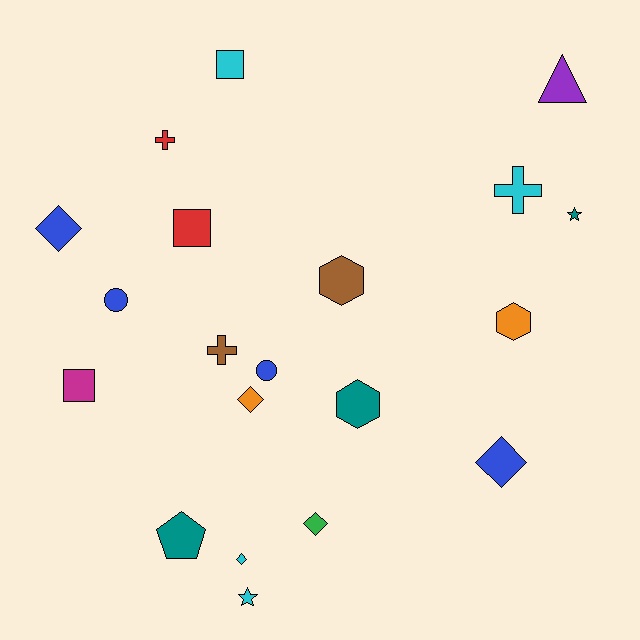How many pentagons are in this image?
There is 1 pentagon.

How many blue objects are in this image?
There are 4 blue objects.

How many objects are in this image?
There are 20 objects.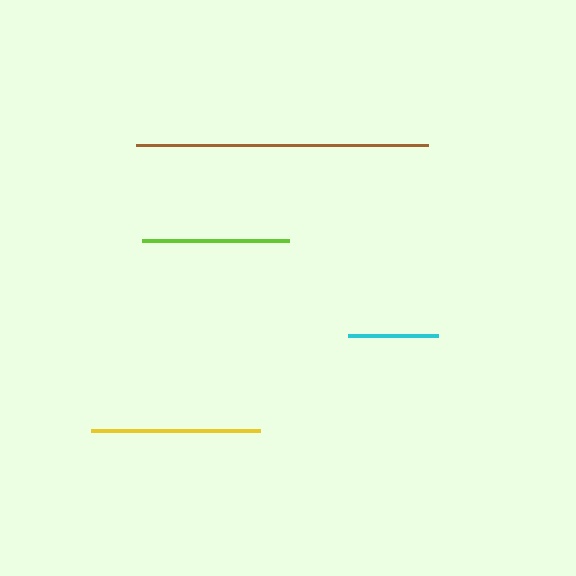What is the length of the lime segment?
The lime segment is approximately 147 pixels long.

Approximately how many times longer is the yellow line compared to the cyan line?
The yellow line is approximately 1.9 times the length of the cyan line.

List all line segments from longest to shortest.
From longest to shortest: brown, yellow, lime, cyan.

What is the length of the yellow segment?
The yellow segment is approximately 170 pixels long.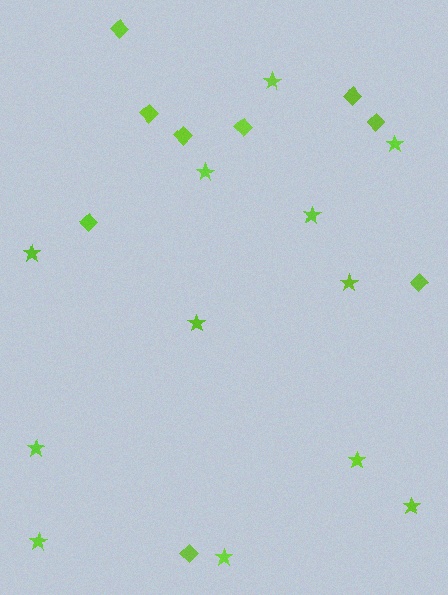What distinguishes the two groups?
There are 2 groups: one group of stars (12) and one group of diamonds (9).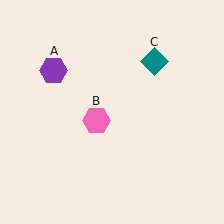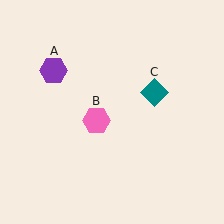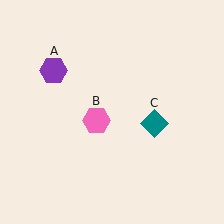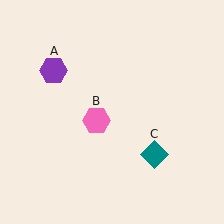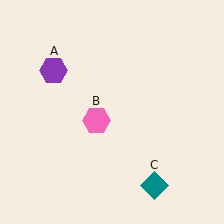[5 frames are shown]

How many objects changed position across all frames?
1 object changed position: teal diamond (object C).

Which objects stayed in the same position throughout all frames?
Purple hexagon (object A) and pink hexagon (object B) remained stationary.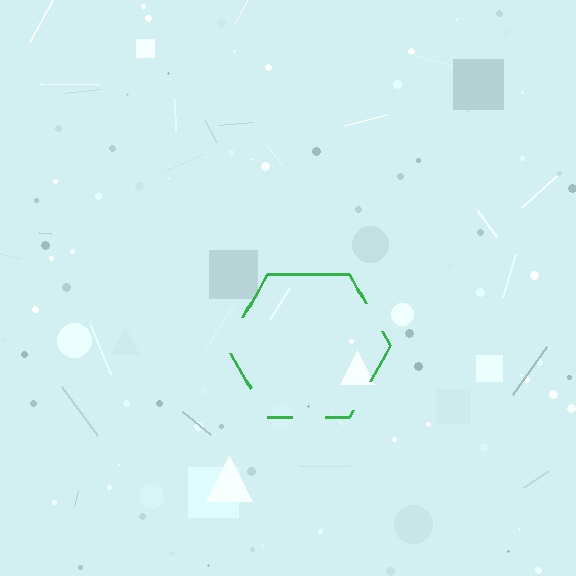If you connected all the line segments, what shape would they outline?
They would outline a hexagon.